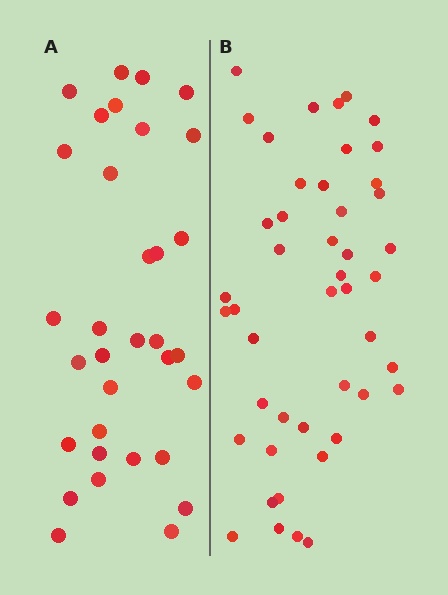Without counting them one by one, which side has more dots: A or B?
Region B (the right region) has more dots.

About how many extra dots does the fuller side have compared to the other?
Region B has approximately 15 more dots than region A.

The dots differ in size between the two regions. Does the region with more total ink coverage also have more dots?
No. Region A has more total ink coverage because its dots are larger, but region B actually contains more individual dots. Total area can be misleading — the number of items is what matters here.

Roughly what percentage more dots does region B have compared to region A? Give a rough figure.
About 40% more.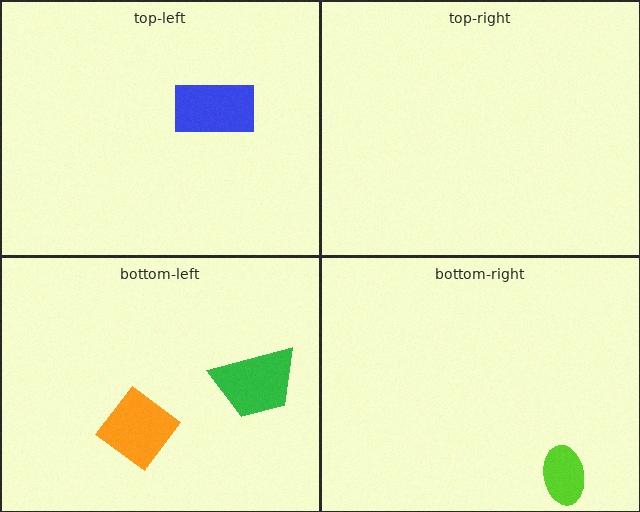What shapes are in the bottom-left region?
The green trapezoid, the orange diamond.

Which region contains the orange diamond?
The bottom-left region.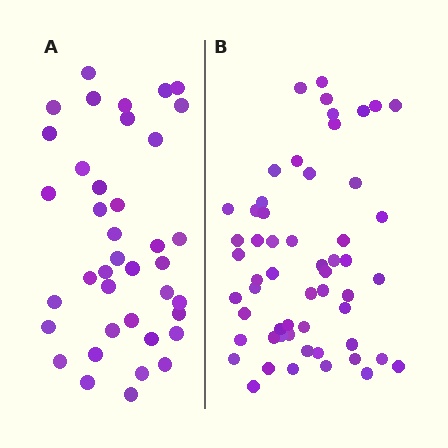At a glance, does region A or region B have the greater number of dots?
Region B (the right region) has more dots.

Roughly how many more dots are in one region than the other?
Region B has approximately 15 more dots than region A.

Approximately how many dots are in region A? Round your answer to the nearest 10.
About 40 dots. (The exact count is 39, which rounds to 40.)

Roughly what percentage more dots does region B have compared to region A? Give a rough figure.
About 45% more.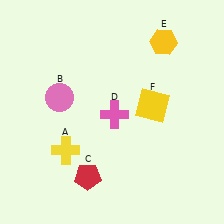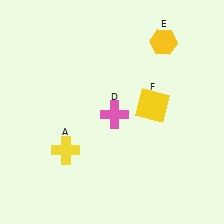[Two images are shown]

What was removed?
The pink circle (B), the red pentagon (C) were removed in Image 2.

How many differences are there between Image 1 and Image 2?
There are 2 differences between the two images.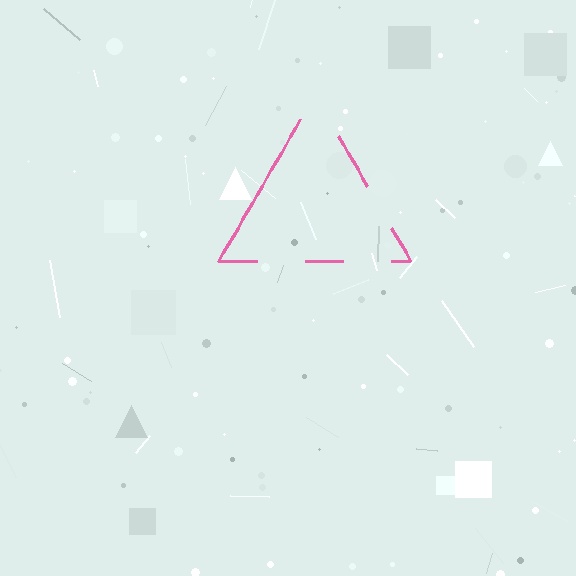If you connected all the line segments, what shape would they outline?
They would outline a triangle.